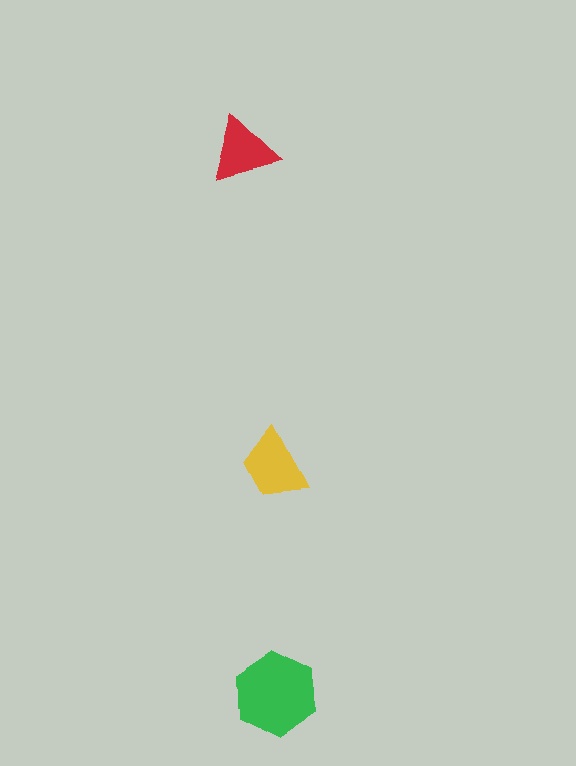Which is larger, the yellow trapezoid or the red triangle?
The yellow trapezoid.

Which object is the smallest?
The red triangle.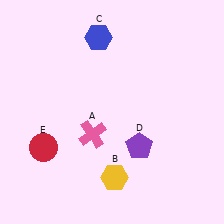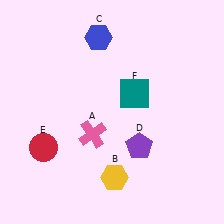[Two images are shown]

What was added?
A teal square (F) was added in Image 2.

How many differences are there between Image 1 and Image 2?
There is 1 difference between the two images.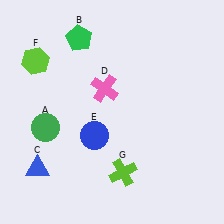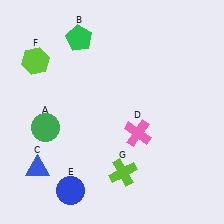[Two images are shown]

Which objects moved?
The objects that moved are: the pink cross (D), the blue circle (E).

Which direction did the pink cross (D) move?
The pink cross (D) moved down.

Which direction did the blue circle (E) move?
The blue circle (E) moved down.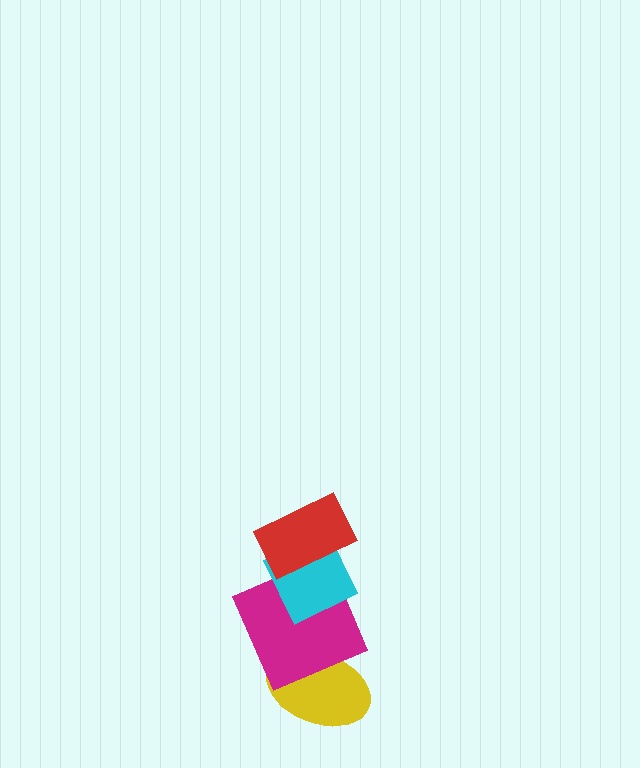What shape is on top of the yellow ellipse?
The magenta square is on top of the yellow ellipse.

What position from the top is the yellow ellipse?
The yellow ellipse is 4th from the top.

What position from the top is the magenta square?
The magenta square is 3rd from the top.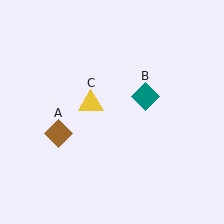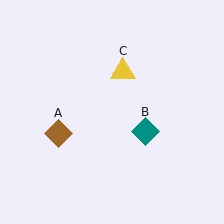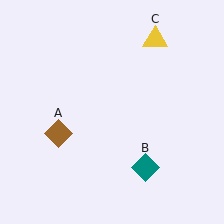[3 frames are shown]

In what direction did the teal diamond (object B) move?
The teal diamond (object B) moved down.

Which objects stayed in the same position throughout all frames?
Brown diamond (object A) remained stationary.